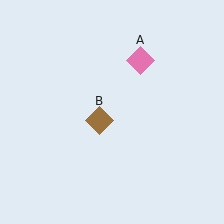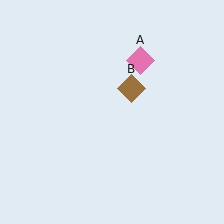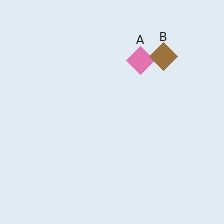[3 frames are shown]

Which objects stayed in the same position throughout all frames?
Pink diamond (object A) remained stationary.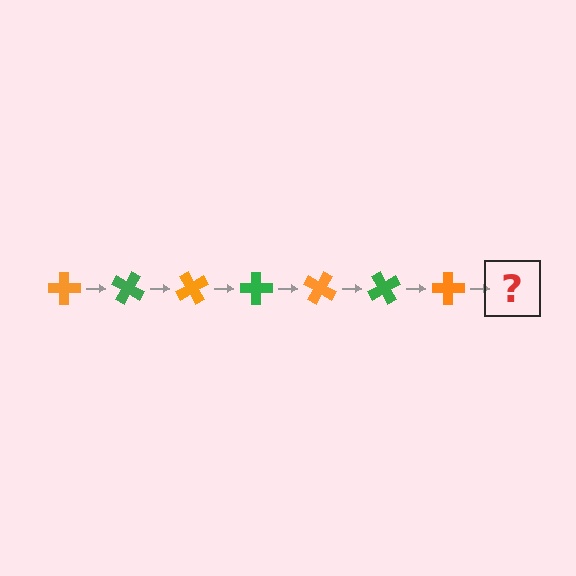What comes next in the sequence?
The next element should be a green cross, rotated 210 degrees from the start.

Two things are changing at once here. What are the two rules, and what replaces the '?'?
The two rules are that it rotates 30 degrees each step and the color cycles through orange and green. The '?' should be a green cross, rotated 210 degrees from the start.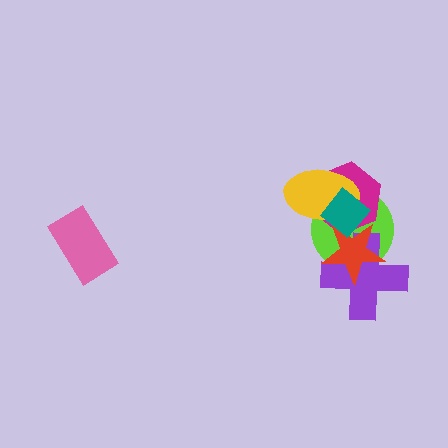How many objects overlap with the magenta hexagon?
4 objects overlap with the magenta hexagon.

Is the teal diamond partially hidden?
No, no other shape covers it.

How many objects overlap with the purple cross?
2 objects overlap with the purple cross.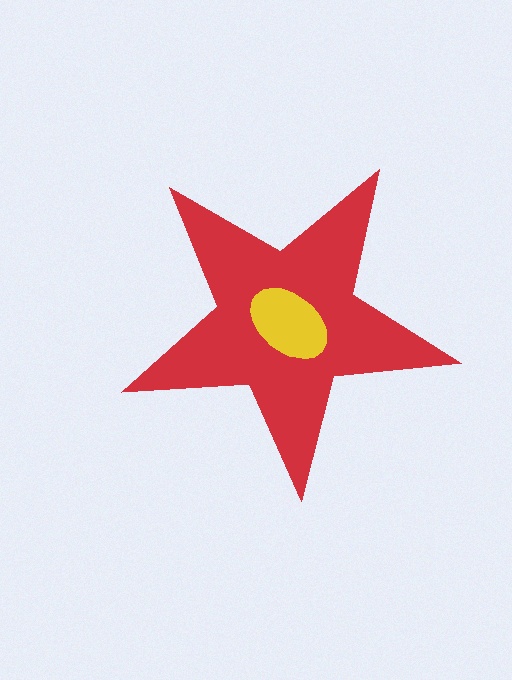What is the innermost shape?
The yellow ellipse.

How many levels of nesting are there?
2.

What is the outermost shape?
The red star.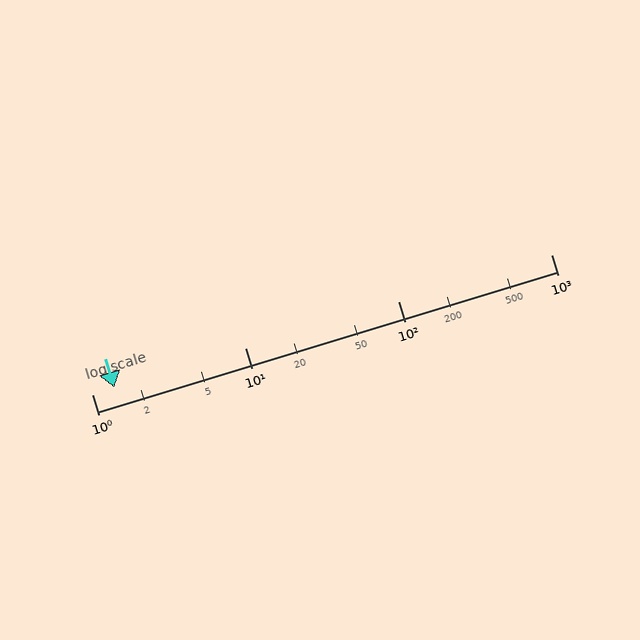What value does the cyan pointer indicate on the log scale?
The pointer indicates approximately 1.4.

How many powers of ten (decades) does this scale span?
The scale spans 3 decades, from 1 to 1000.